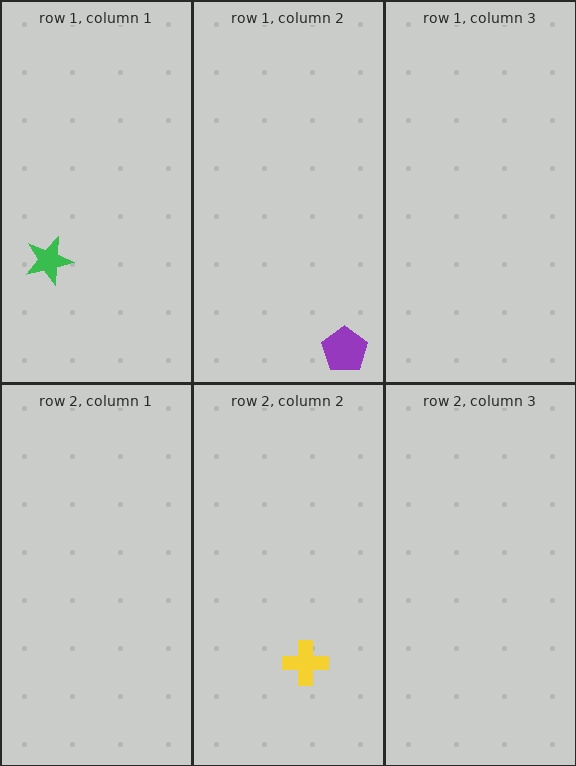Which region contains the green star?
The row 1, column 1 region.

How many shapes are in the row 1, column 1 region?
1.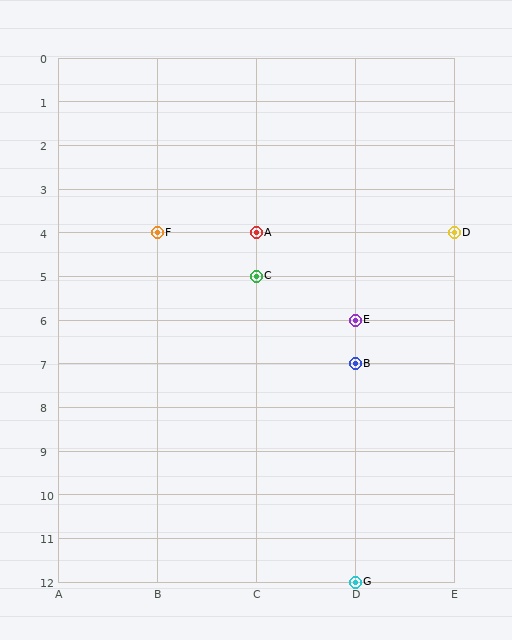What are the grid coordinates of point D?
Point D is at grid coordinates (E, 4).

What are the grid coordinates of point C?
Point C is at grid coordinates (C, 5).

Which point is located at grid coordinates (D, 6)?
Point E is at (D, 6).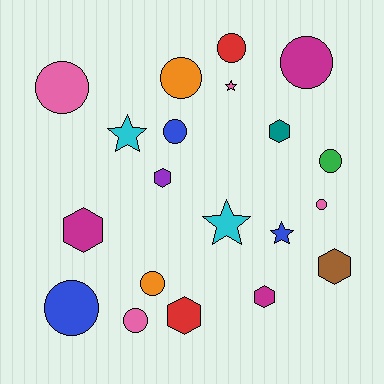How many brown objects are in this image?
There is 1 brown object.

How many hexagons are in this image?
There are 6 hexagons.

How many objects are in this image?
There are 20 objects.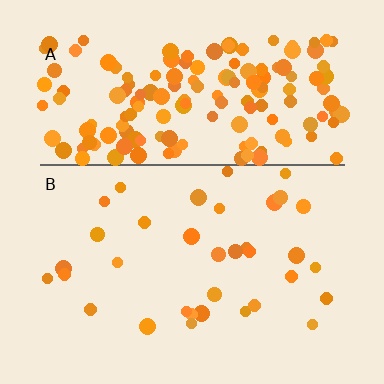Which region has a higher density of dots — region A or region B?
A (the top).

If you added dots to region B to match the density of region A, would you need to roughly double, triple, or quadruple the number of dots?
Approximately quadruple.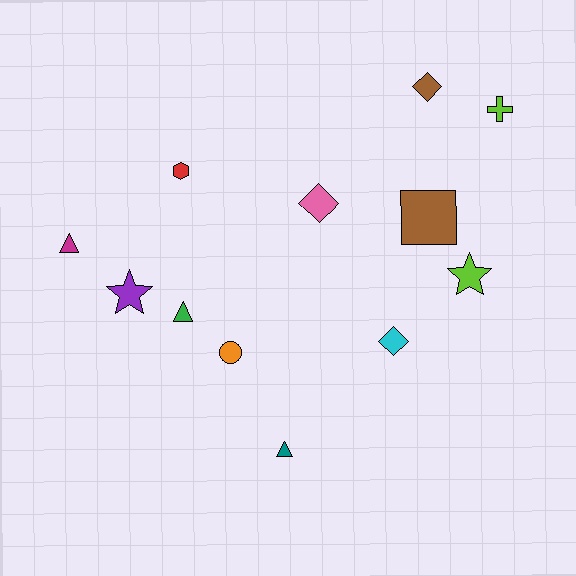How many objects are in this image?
There are 12 objects.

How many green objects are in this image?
There is 1 green object.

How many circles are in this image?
There is 1 circle.